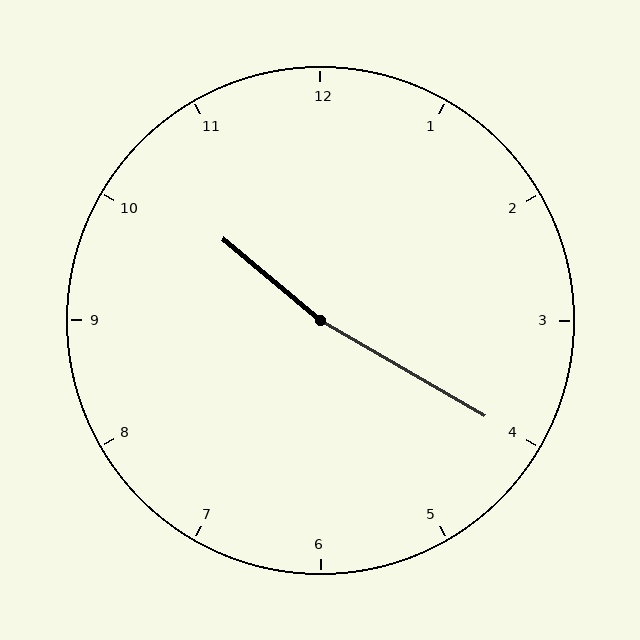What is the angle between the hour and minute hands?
Approximately 170 degrees.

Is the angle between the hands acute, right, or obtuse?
It is obtuse.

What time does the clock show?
10:20.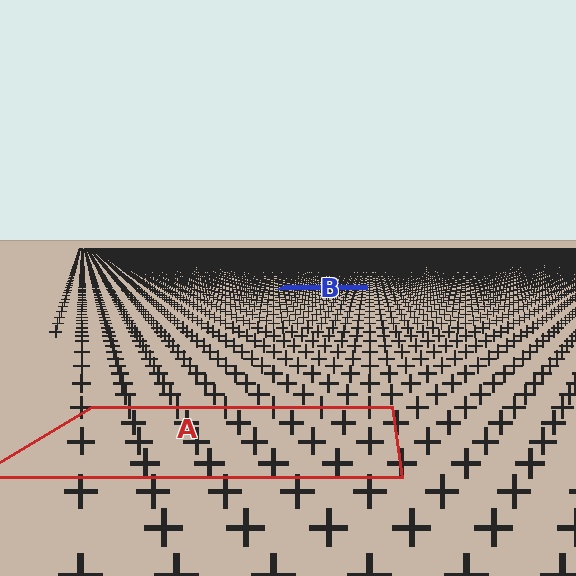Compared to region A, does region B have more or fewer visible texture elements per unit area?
Region B has more texture elements per unit area — they are packed more densely because it is farther away.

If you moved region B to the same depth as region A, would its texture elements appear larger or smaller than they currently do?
They would appear larger. At a closer depth, the same texture elements are projected at a bigger on-screen size.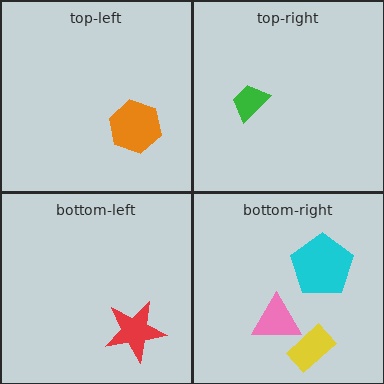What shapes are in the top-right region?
The green trapezoid.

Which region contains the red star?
The bottom-left region.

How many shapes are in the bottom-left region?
1.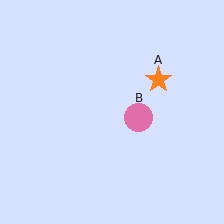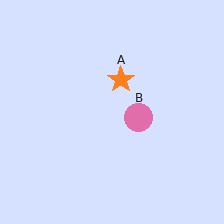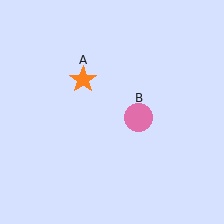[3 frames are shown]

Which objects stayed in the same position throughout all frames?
Pink circle (object B) remained stationary.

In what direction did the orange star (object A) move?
The orange star (object A) moved left.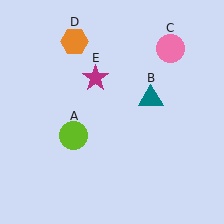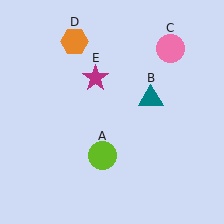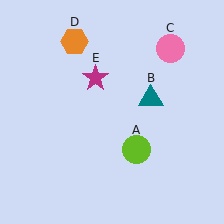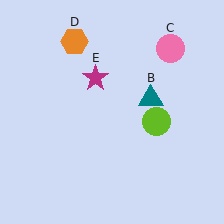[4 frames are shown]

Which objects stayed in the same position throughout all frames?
Teal triangle (object B) and pink circle (object C) and orange hexagon (object D) and magenta star (object E) remained stationary.